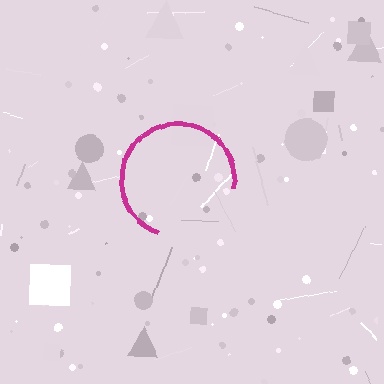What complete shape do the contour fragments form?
The contour fragments form a circle.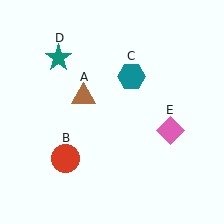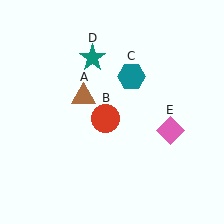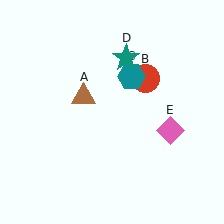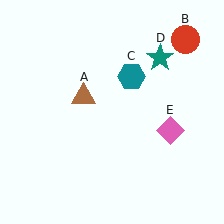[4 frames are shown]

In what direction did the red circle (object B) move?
The red circle (object B) moved up and to the right.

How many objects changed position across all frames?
2 objects changed position: red circle (object B), teal star (object D).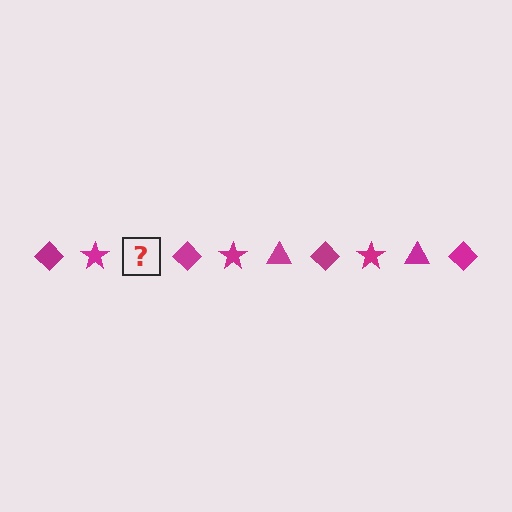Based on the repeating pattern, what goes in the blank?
The blank should be a magenta triangle.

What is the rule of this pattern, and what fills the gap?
The rule is that the pattern cycles through diamond, star, triangle shapes in magenta. The gap should be filled with a magenta triangle.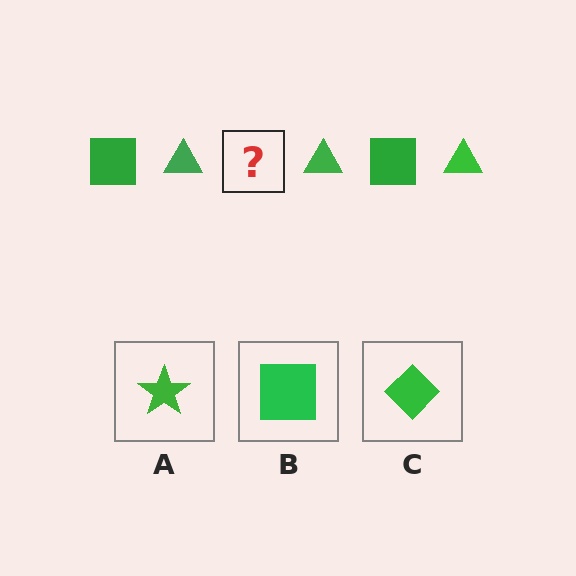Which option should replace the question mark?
Option B.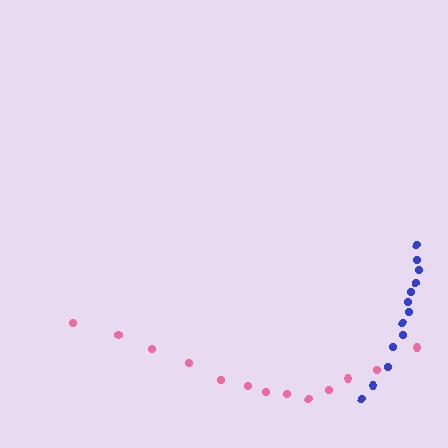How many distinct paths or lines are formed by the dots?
There are 2 distinct paths.